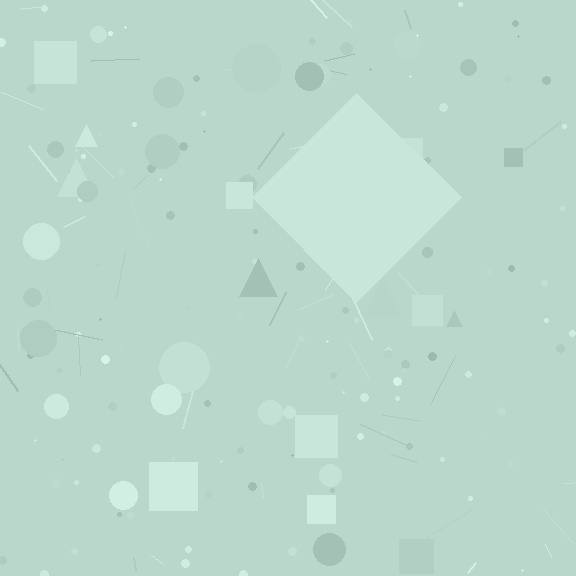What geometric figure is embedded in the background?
A diamond is embedded in the background.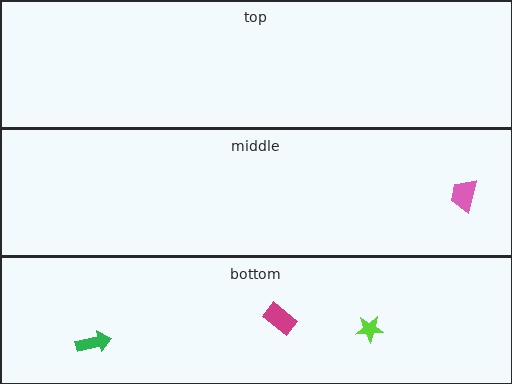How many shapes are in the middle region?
1.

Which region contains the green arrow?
The bottom region.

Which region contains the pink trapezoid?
The middle region.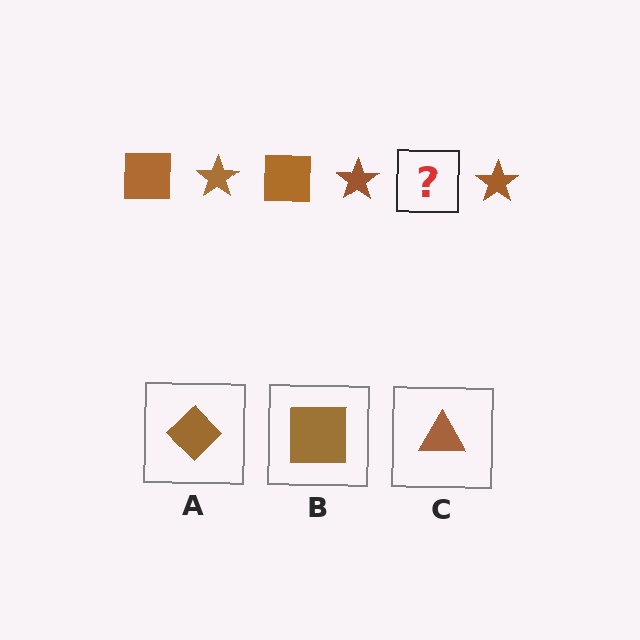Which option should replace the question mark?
Option B.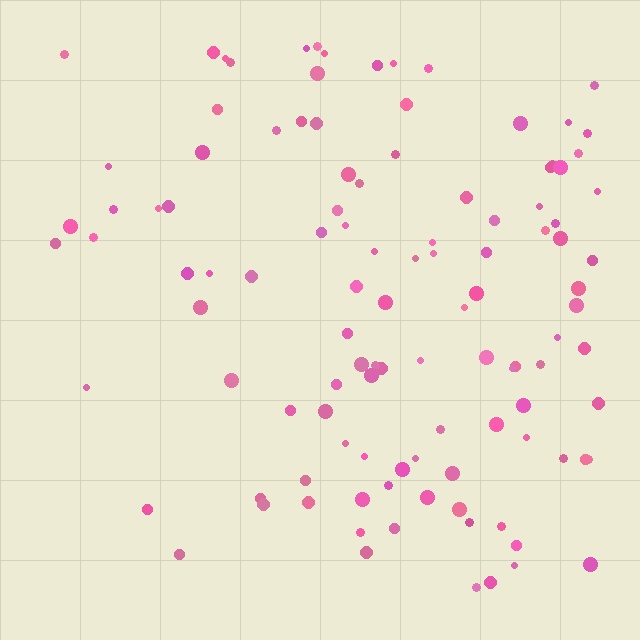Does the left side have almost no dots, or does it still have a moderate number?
Still a moderate number, just noticeably fewer than the right.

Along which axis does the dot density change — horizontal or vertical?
Horizontal.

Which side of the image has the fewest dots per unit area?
The left.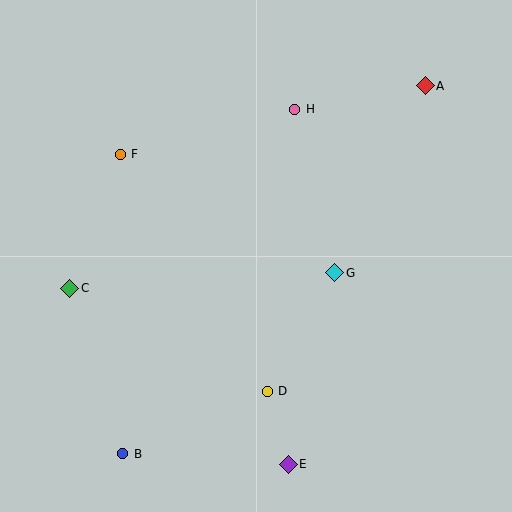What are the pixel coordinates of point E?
Point E is at (288, 464).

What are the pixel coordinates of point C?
Point C is at (70, 288).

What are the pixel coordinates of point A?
Point A is at (425, 86).